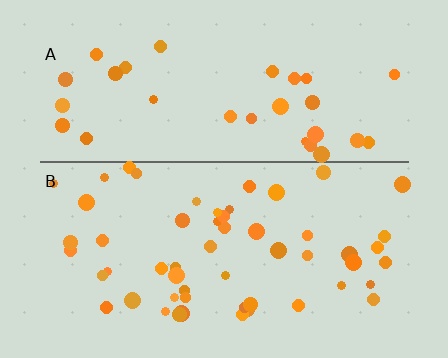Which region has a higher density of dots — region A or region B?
B (the bottom).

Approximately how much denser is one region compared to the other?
Approximately 1.7× — region B over region A.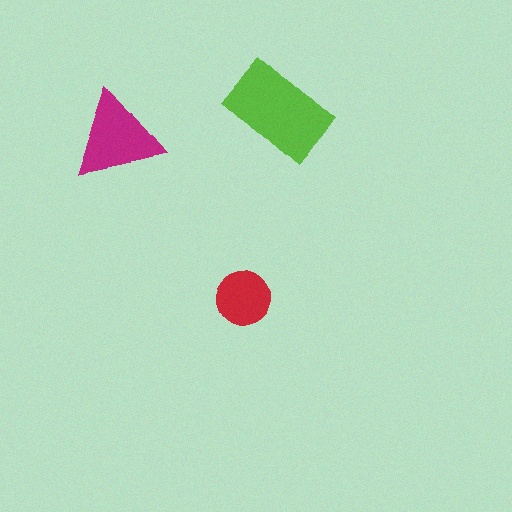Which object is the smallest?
The red circle.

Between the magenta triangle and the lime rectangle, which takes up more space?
The lime rectangle.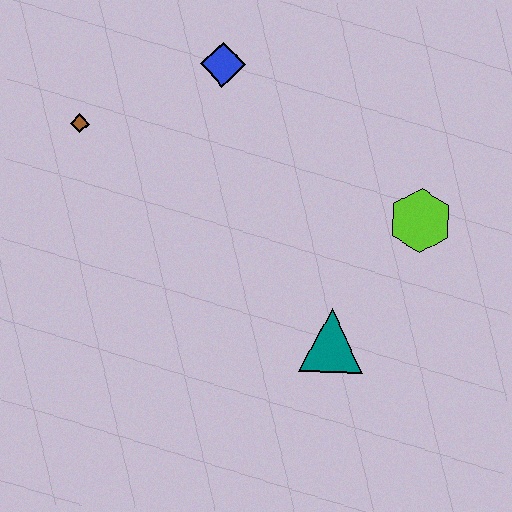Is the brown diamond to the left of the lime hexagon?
Yes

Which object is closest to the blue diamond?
The brown diamond is closest to the blue diamond.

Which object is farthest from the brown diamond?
The lime hexagon is farthest from the brown diamond.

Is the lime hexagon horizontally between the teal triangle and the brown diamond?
No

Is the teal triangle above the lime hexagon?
No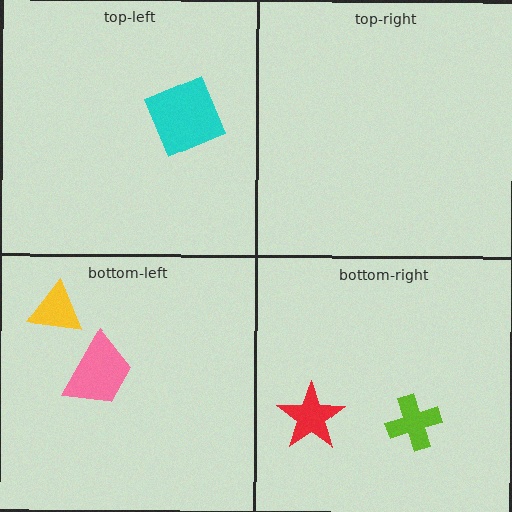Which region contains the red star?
The bottom-right region.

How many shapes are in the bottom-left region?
2.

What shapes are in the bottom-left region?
The pink trapezoid, the yellow triangle.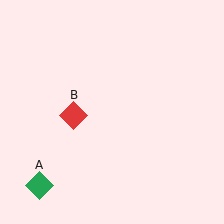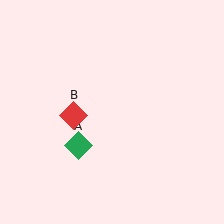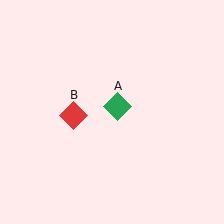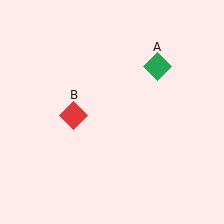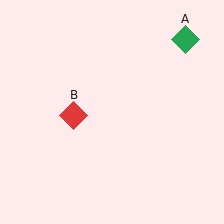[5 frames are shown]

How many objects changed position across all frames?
1 object changed position: green diamond (object A).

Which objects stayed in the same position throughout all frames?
Red diamond (object B) remained stationary.